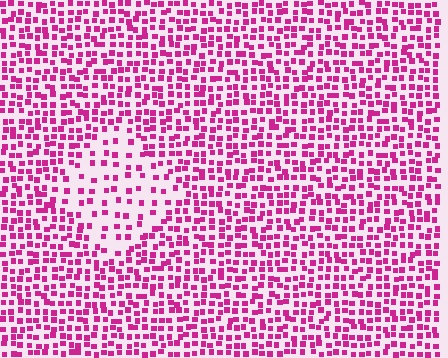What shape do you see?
I see a diamond.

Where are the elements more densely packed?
The elements are more densely packed outside the diamond boundary.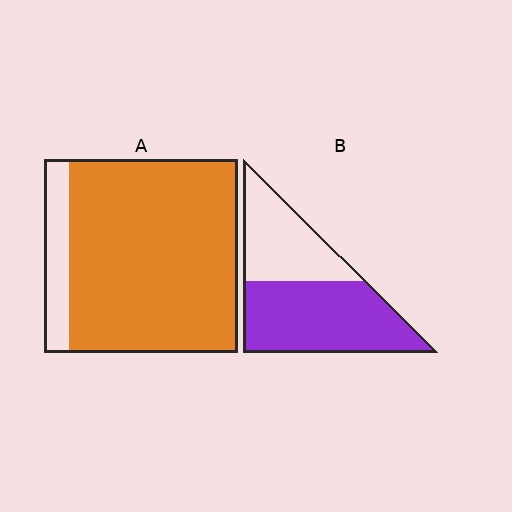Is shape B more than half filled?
Yes.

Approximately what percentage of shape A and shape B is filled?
A is approximately 85% and B is approximately 60%.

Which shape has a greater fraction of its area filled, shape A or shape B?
Shape A.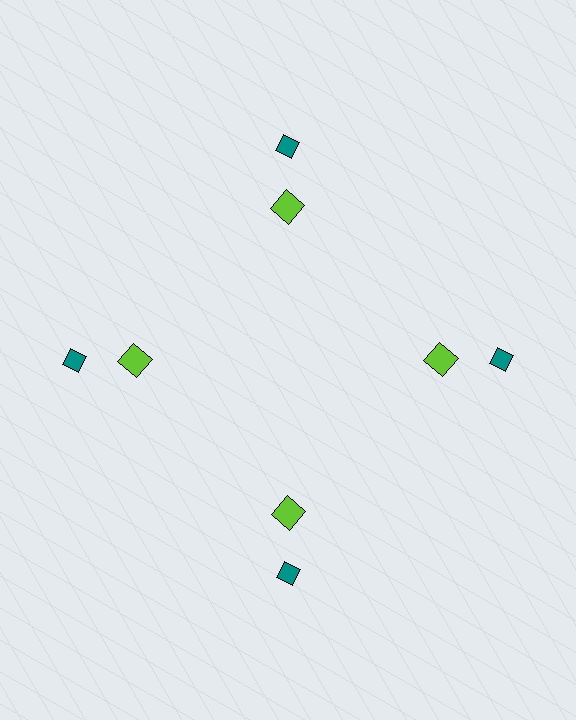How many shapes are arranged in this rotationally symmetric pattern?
There are 8 shapes, arranged in 4 groups of 2.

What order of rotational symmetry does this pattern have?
This pattern has 4-fold rotational symmetry.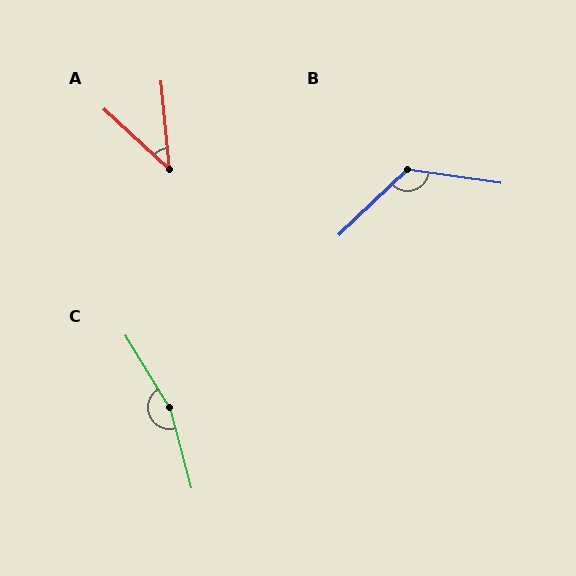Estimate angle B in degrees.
Approximately 128 degrees.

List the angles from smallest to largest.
A (42°), B (128°), C (164°).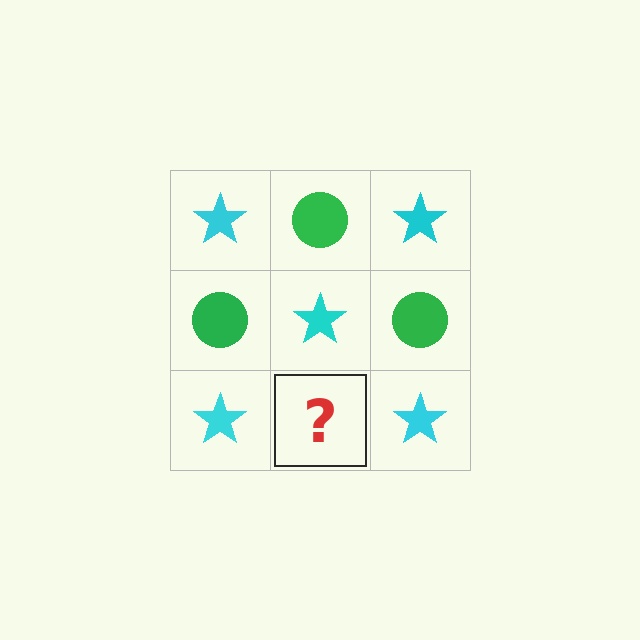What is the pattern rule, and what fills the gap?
The rule is that it alternates cyan star and green circle in a checkerboard pattern. The gap should be filled with a green circle.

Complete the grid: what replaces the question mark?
The question mark should be replaced with a green circle.